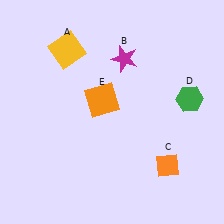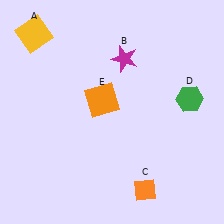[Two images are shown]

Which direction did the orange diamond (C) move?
The orange diamond (C) moved down.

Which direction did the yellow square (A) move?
The yellow square (A) moved left.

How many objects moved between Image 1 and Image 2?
2 objects moved between the two images.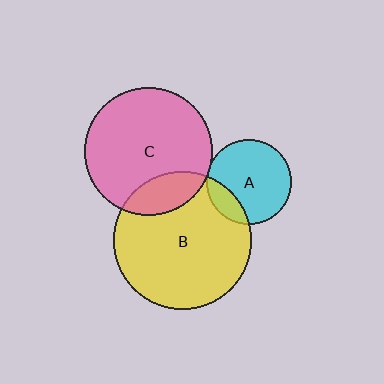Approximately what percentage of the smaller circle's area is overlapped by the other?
Approximately 5%.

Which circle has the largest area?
Circle B (yellow).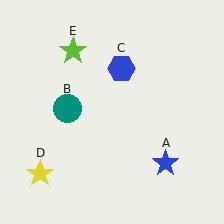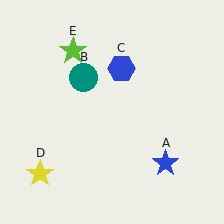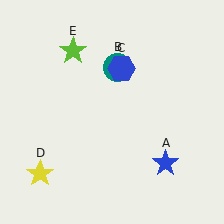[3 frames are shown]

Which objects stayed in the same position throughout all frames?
Blue star (object A) and blue hexagon (object C) and yellow star (object D) and lime star (object E) remained stationary.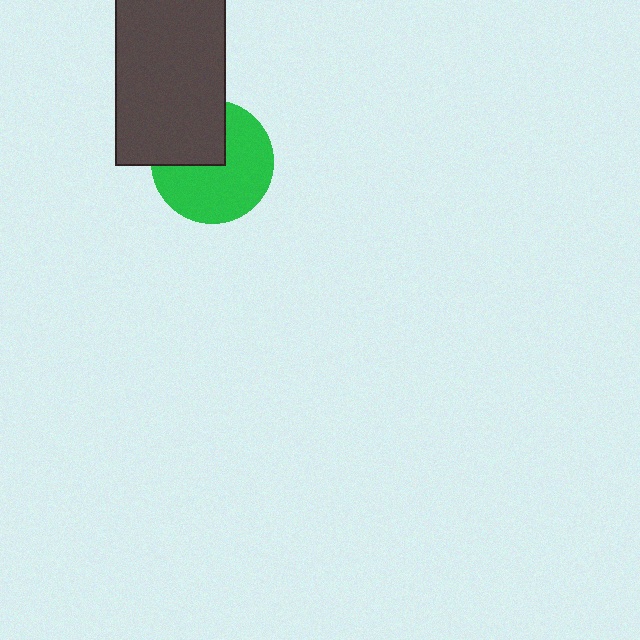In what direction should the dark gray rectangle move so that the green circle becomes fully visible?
The dark gray rectangle should move toward the upper-left. That is the shortest direction to clear the overlap and leave the green circle fully visible.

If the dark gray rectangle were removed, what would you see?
You would see the complete green circle.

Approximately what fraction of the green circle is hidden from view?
Roughly 34% of the green circle is hidden behind the dark gray rectangle.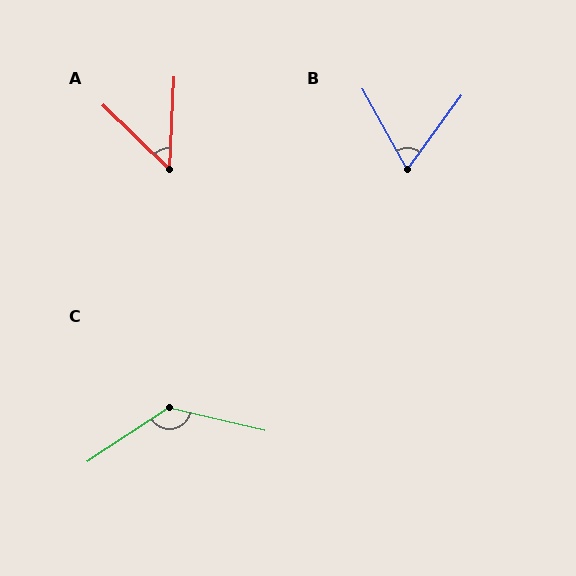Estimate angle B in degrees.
Approximately 65 degrees.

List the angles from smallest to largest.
A (49°), B (65°), C (133°).